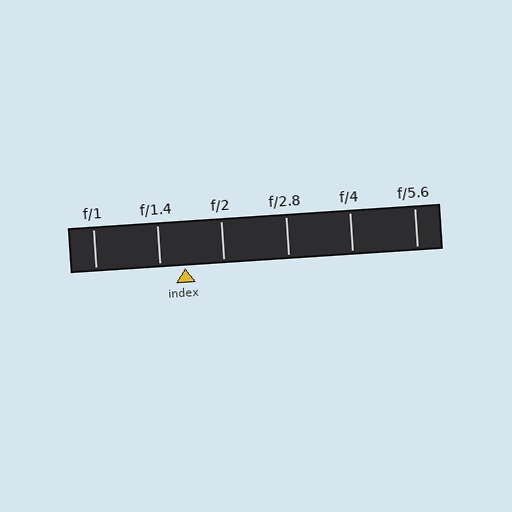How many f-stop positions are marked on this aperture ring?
There are 6 f-stop positions marked.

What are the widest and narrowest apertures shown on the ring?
The widest aperture shown is f/1 and the narrowest is f/5.6.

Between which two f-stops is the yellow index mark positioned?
The index mark is between f/1.4 and f/2.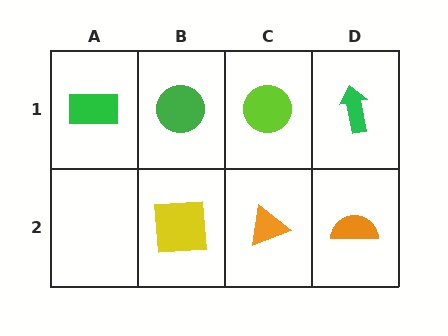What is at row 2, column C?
An orange triangle.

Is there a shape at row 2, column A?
No, that cell is empty.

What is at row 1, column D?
A green arrow.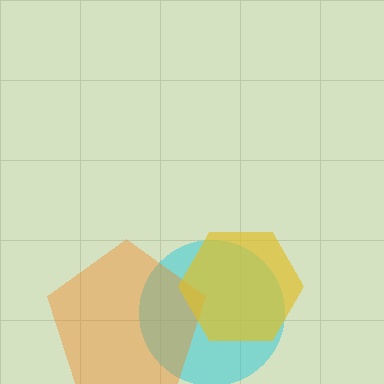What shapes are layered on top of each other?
The layered shapes are: a cyan circle, an orange pentagon, a yellow hexagon.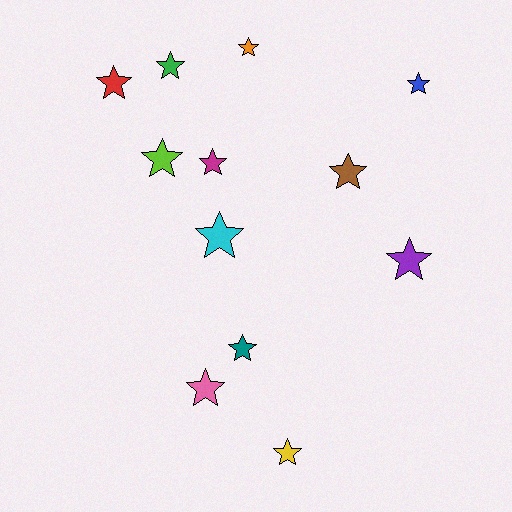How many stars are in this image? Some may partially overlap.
There are 12 stars.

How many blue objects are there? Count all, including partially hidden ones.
There is 1 blue object.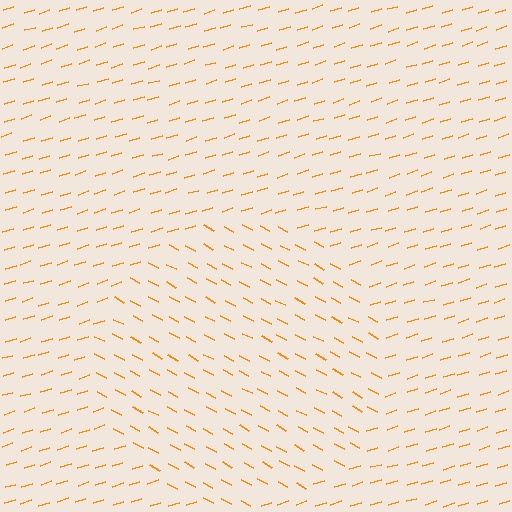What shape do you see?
I see a circle.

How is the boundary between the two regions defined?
The boundary is defined purely by a change in line orientation (approximately 45 degrees difference). All lines are the same color and thickness.